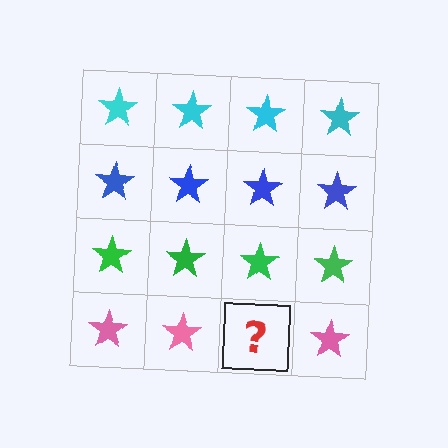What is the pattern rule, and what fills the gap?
The rule is that each row has a consistent color. The gap should be filled with a pink star.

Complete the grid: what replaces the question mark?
The question mark should be replaced with a pink star.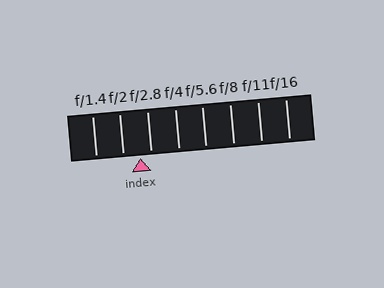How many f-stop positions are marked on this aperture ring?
There are 8 f-stop positions marked.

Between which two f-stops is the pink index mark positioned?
The index mark is between f/2 and f/2.8.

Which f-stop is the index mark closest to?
The index mark is closest to f/2.8.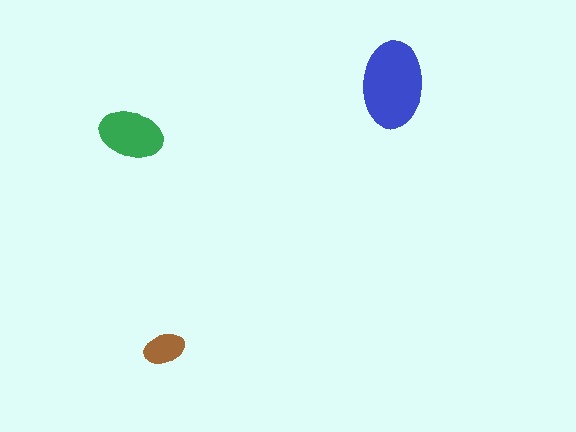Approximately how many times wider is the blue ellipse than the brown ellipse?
About 2 times wider.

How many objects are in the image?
There are 3 objects in the image.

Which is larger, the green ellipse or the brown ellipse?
The green one.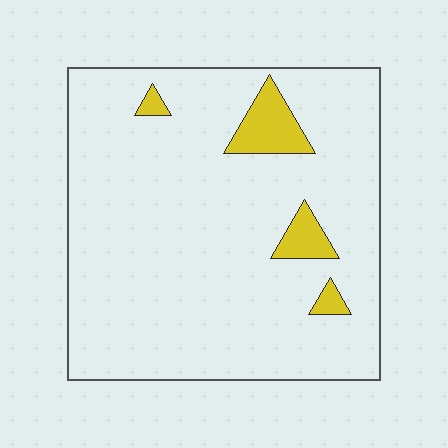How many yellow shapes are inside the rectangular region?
4.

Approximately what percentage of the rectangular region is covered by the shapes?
Approximately 5%.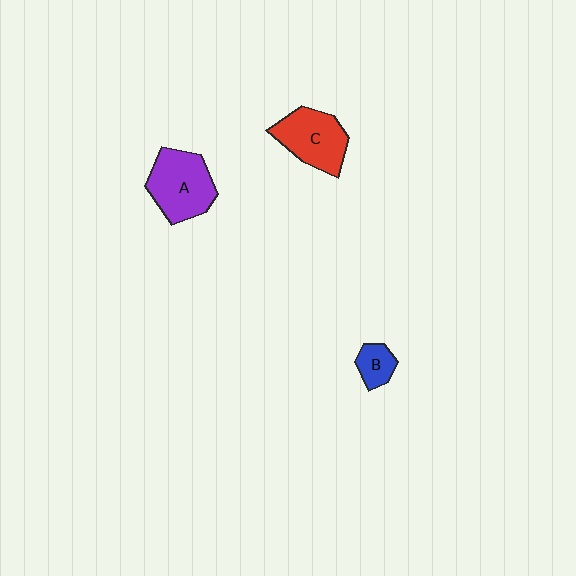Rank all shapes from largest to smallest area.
From largest to smallest: A (purple), C (red), B (blue).